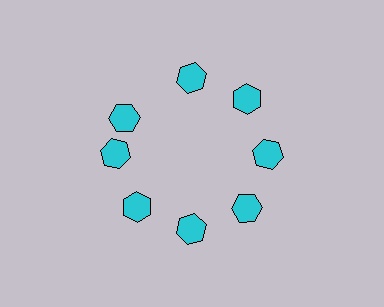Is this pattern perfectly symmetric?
No. The 8 cyan hexagons are arranged in a ring, but one element near the 10 o'clock position is rotated out of alignment along the ring, breaking the 8-fold rotational symmetry.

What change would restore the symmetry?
The symmetry would be restored by rotating it back into even spacing with its neighbors so that all 8 hexagons sit at equal angles and equal distance from the center.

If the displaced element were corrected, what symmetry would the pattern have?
It would have 8-fold rotational symmetry — the pattern would map onto itself every 45 degrees.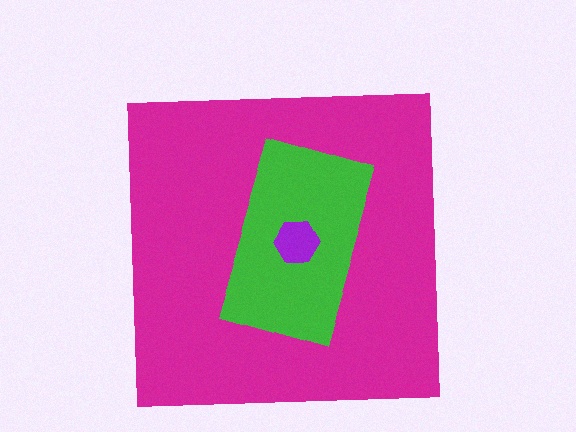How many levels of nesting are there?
3.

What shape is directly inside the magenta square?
The green rectangle.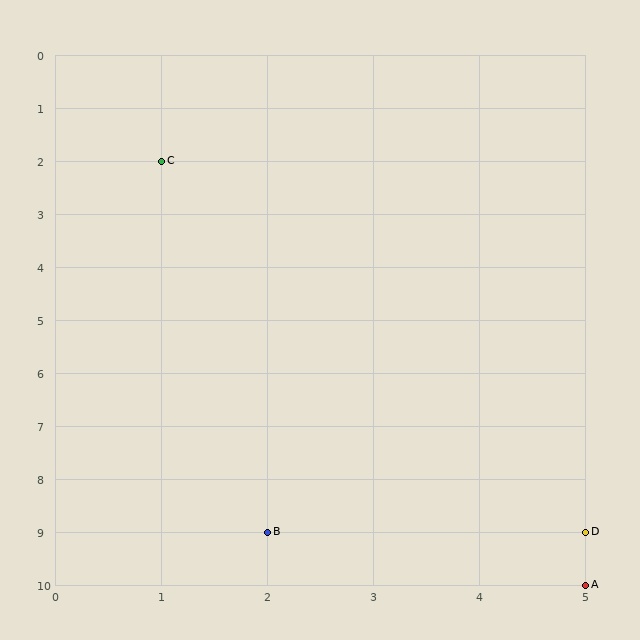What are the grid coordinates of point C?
Point C is at grid coordinates (1, 2).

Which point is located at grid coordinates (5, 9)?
Point D is at (5, 9).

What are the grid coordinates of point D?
Point D is at grid coordinates (5, 9).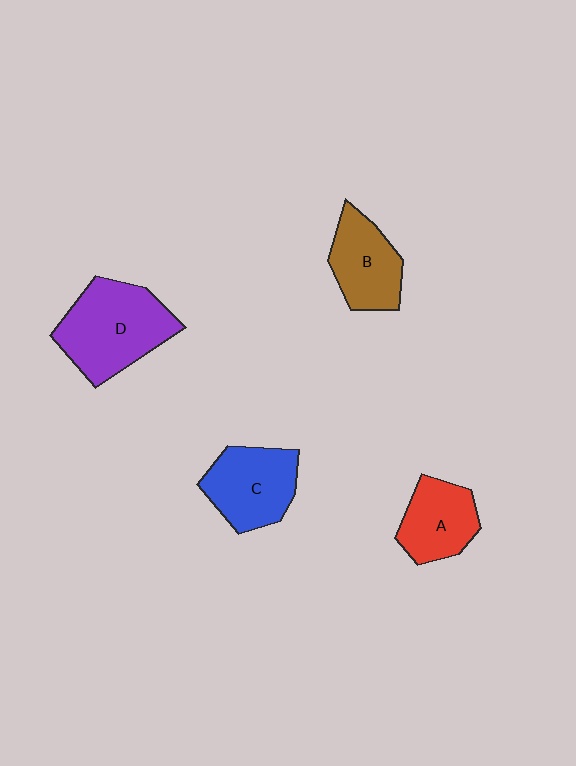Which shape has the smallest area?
Shape A (red).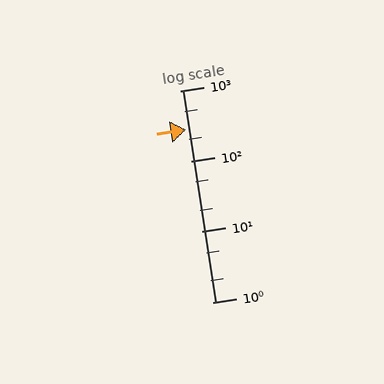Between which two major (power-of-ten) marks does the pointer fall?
The pointer is between 100 and 1000.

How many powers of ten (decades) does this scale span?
The scale spans 3 decades, from 1 to 1000.